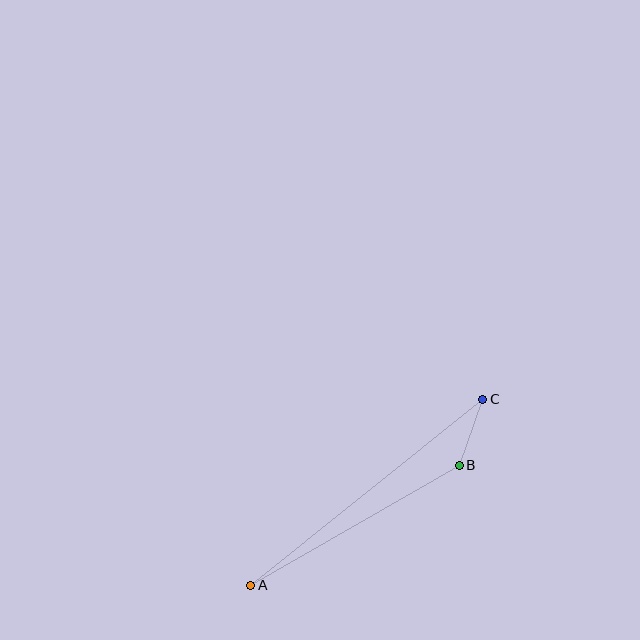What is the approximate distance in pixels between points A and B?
The distance between A and B is approximately 241 pixels.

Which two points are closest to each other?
Points B and C are closest to each other.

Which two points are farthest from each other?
Points A and C are farthest from each other.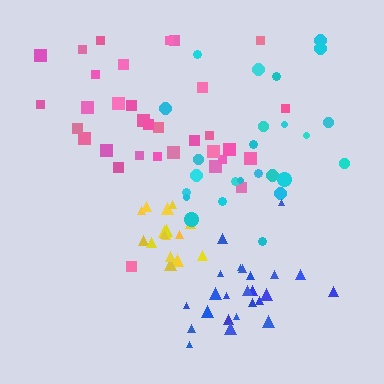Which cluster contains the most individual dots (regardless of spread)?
Pink (33).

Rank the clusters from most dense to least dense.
yellow, blue, cyan, pink.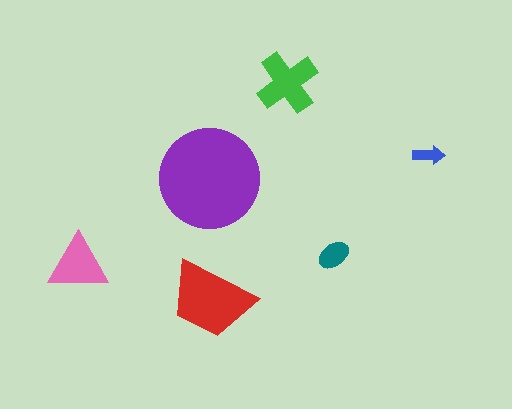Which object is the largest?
The purple circle.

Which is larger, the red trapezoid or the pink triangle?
The red trapezoid.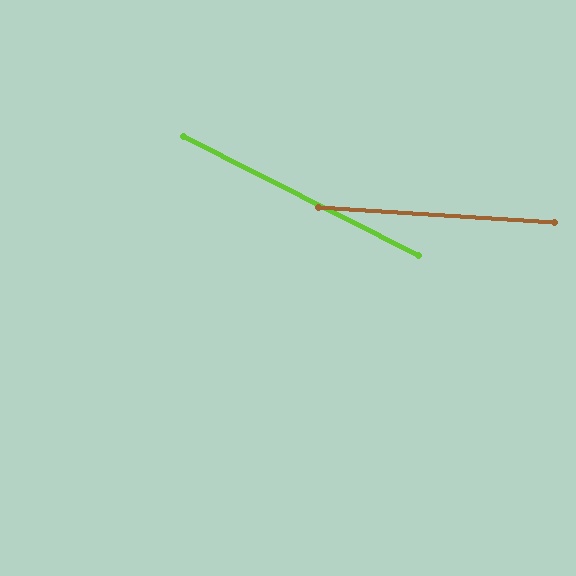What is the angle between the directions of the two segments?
Approximately 23 degrees.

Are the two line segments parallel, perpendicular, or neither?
Neither parallel nor perpendicular — they differ by about 23°.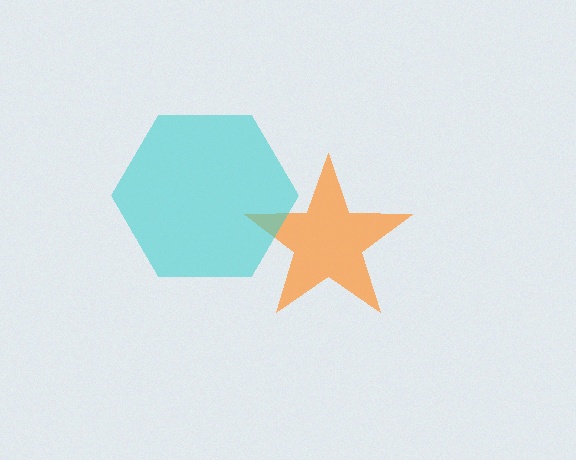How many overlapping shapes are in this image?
There are 2 overlapping shapes in the image.